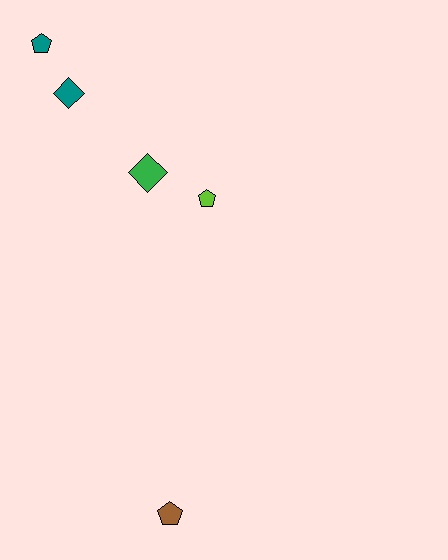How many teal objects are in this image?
There are 2 teal objects.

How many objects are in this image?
There are 5 objects.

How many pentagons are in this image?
There are 3 pentagons.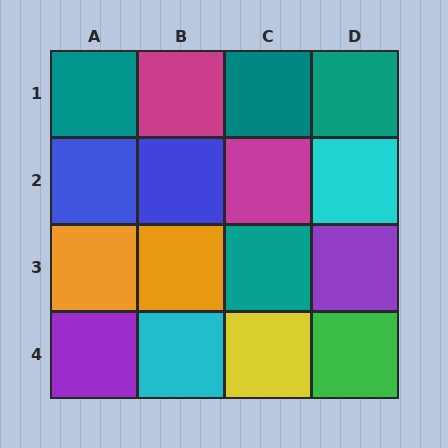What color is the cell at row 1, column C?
Teal.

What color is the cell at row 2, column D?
Cyan.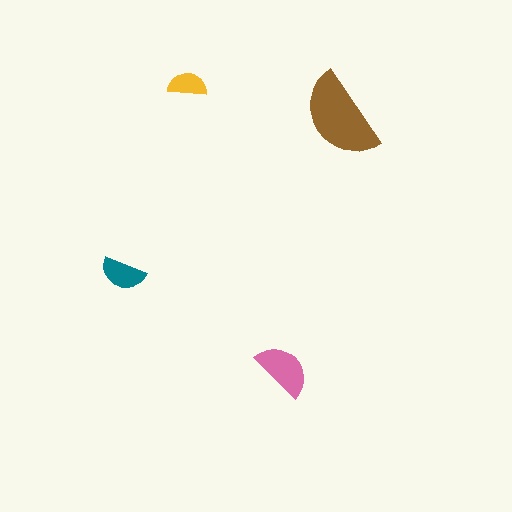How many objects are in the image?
There are 4 objects in the image.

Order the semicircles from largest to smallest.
the brown one, the pink one, the teal one, the yellow one.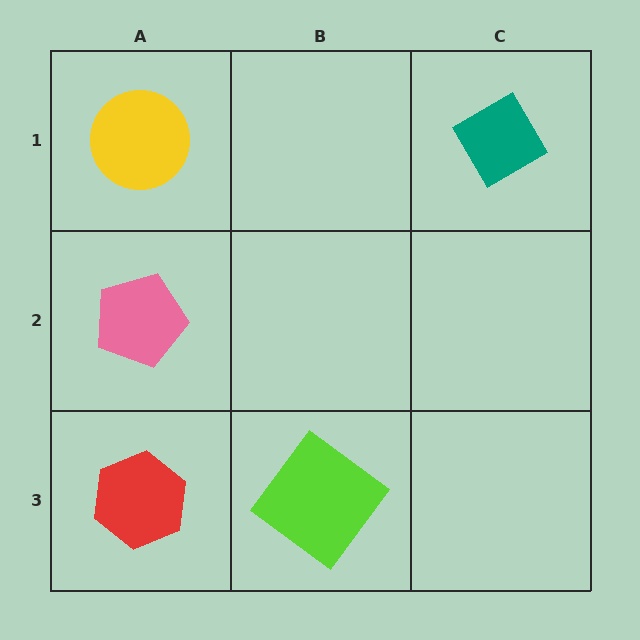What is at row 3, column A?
A red hexagon.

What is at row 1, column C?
A teal diamond.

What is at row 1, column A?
A yellow circle.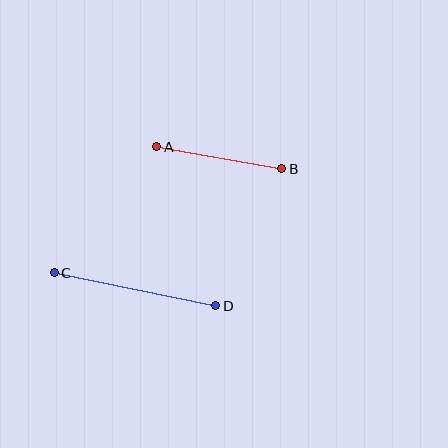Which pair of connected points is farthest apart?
Points C and D are farthest apart.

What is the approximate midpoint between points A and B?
The midpoint is at approximately (219, 158) pixels.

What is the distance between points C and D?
The distance is approximately 165 pixels.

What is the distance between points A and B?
The distance is approximately 127 pixels.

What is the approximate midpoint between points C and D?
The midpoint is at approximately (135, 289) pixels.